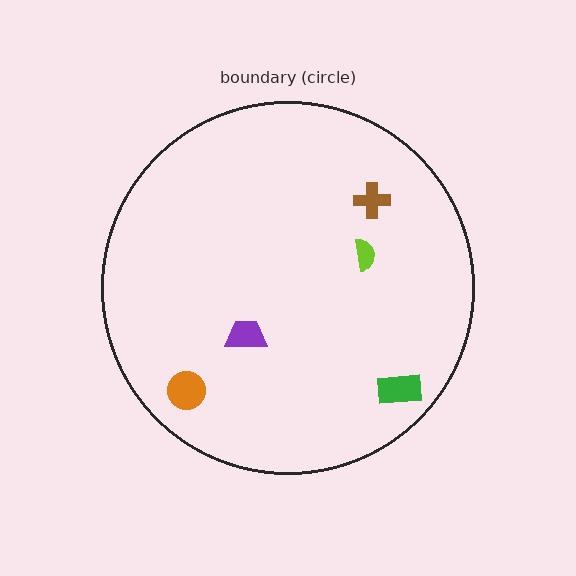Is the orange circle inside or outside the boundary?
Inside.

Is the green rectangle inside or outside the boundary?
Inside.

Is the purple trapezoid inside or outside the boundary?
Inside.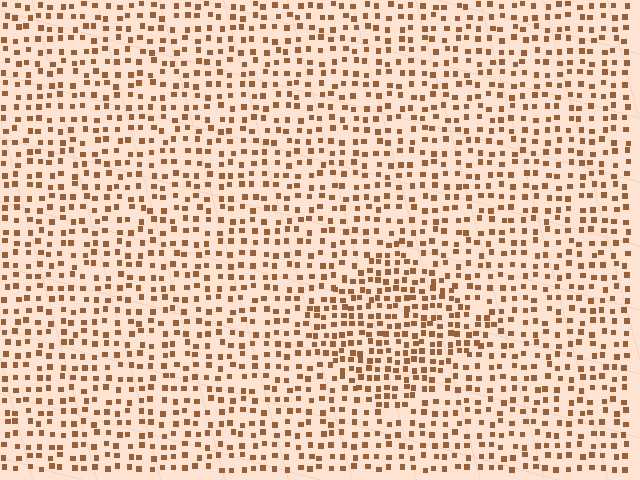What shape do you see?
I see a diamond.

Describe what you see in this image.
The image contains small brown elements arranged at two different densities. A diamond-shaped region is visible where the elements are more densely packed than the surrounding area.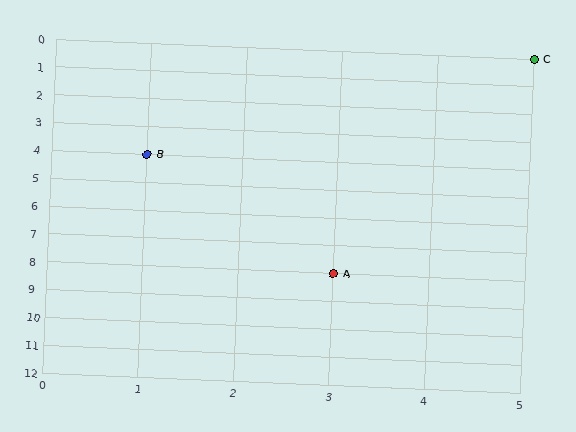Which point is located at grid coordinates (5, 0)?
Point C is at (5, 0).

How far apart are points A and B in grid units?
Points A and B are 2 columns and 4 rows apart (about 4.5 grid units diagonally).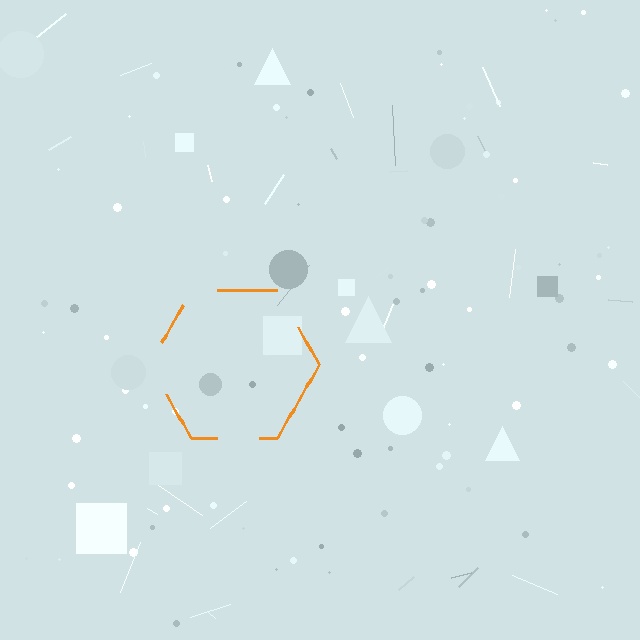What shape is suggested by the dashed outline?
The dashed outline suggests a hexagon.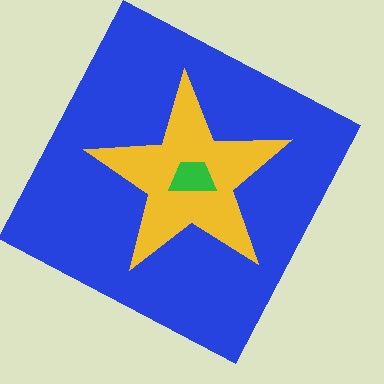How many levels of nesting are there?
3.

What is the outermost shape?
The blue square.